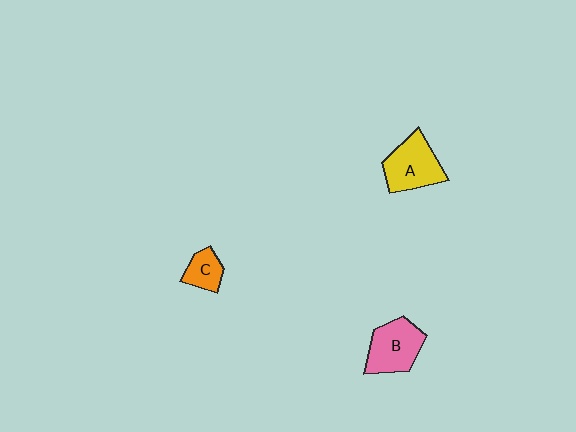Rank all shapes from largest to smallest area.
From largest to smallest: A (yellow), B (pink), C (orange).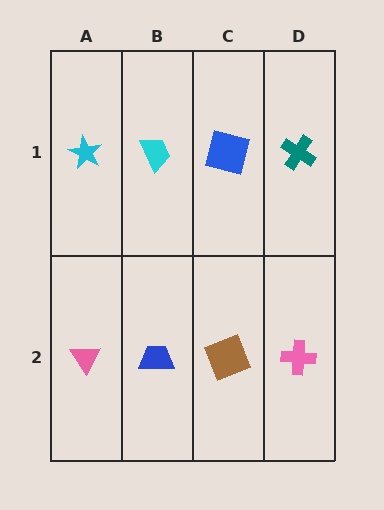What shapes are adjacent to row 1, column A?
A pink triangle (row 2, column A), a cyan trapezoid (row 1, column B).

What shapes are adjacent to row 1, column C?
A brown square (row 2, column C), a cyan trapezoid (row 1, column B), a teal cross (row 1, column D).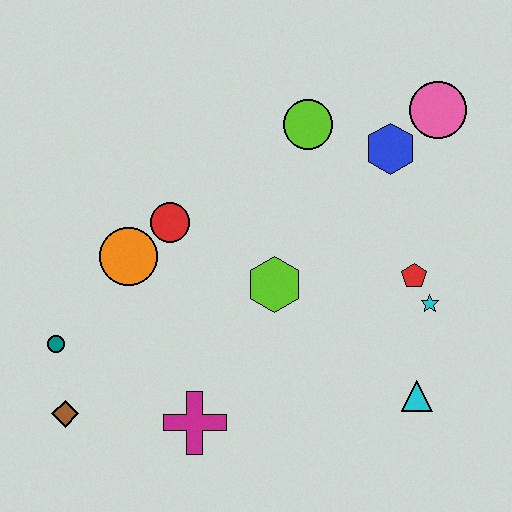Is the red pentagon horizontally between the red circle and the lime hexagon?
No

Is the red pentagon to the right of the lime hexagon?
Yes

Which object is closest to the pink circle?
The blue hexagon is closest to the pink circle.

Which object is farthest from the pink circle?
The brown diamond is farthest from the pink circle.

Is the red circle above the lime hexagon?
Yes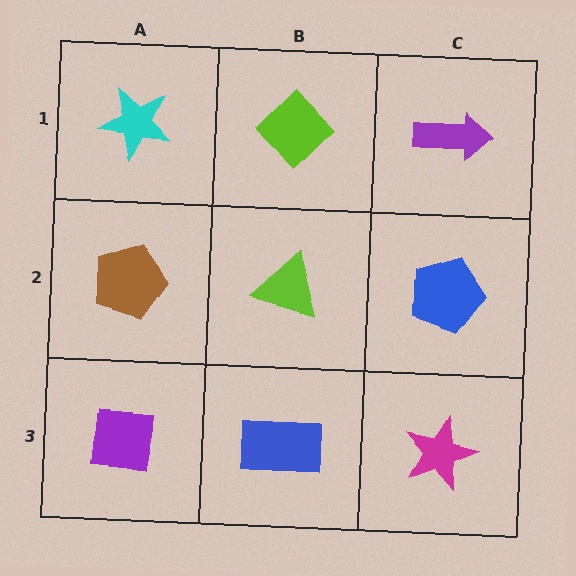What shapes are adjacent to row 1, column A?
A brown pentagon (row 2, column A), a lime diamond (row 1, column B).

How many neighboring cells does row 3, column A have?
2.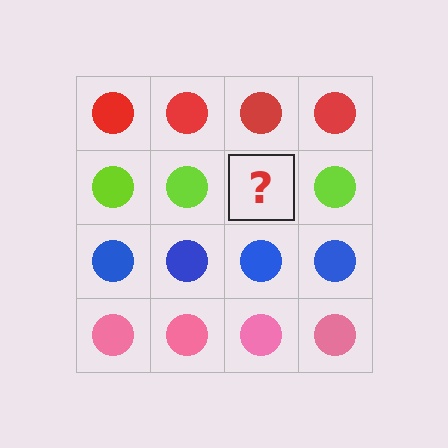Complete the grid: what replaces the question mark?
The question mark should be replaced with a lime circle.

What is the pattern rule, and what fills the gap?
The rule is that each row has a consistent color. The gap should be filled with a lime circle.